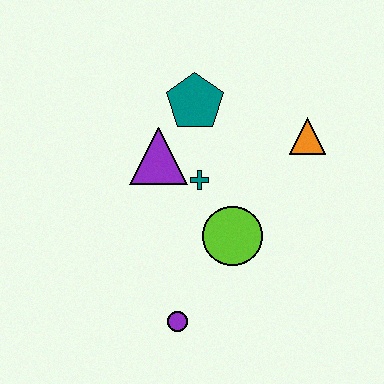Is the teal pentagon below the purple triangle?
No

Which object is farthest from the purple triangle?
The purple circle is farthest from the purple triangle.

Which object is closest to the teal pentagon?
The purple triangle is closest to the teal pentagon.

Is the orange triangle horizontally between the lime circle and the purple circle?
No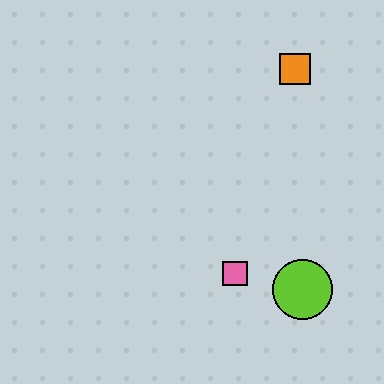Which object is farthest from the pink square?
The orange square is farthest from the pink square.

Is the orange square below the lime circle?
No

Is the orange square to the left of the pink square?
No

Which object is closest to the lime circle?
The pink square is closest to the lime circle.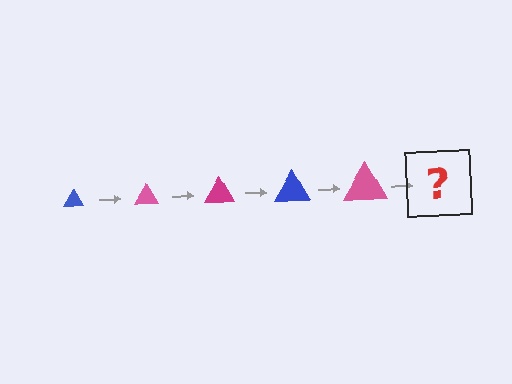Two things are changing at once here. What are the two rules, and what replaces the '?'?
The two rules are that the triangle grows larger each step and the color cycles through blue, pink, and magenta. The '?' should be a magenta triangle, larger than the previous one.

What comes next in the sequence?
The next element should be a magenta triangle, larger than the previous one.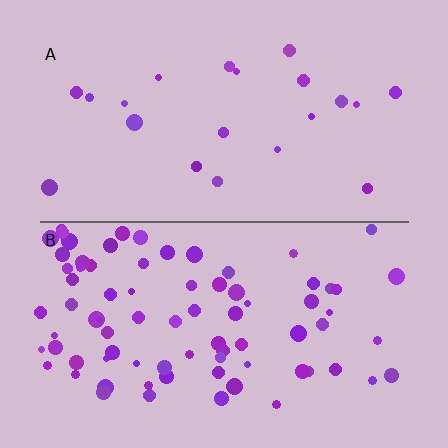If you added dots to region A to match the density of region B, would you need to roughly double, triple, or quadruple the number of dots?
Approximately quadruple.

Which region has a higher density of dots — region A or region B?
B (the bottom).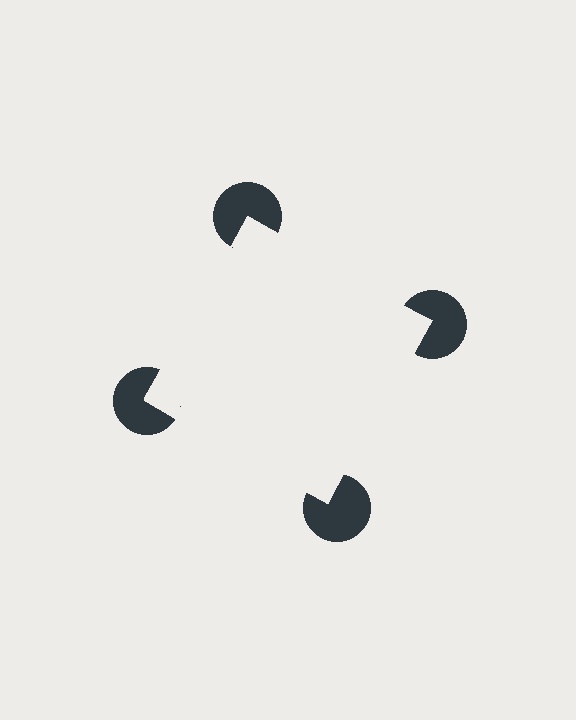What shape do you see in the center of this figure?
An illusory square — its edges are inferred from the aligned wedge cuts in the pac-man discs, not physically drawn.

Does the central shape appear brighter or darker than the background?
It typically appears slightly brighter than the background, even though no actual brightness change is drawn.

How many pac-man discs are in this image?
There are 4 — one at each vertex of the illusory square.